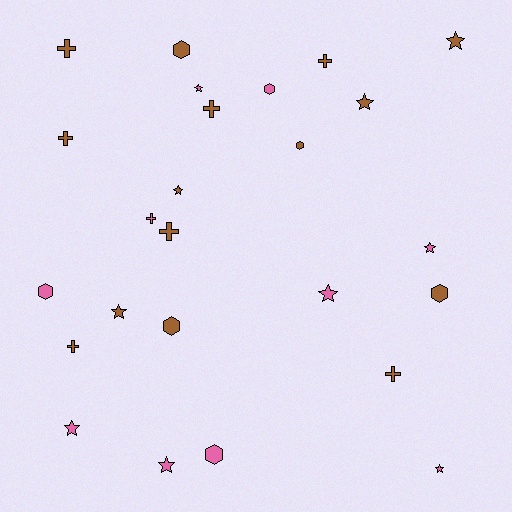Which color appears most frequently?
Brown, with 15 objects.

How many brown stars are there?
There are 4 brown stars.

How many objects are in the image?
There are 25 objects.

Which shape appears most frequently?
Star, with 10 objects.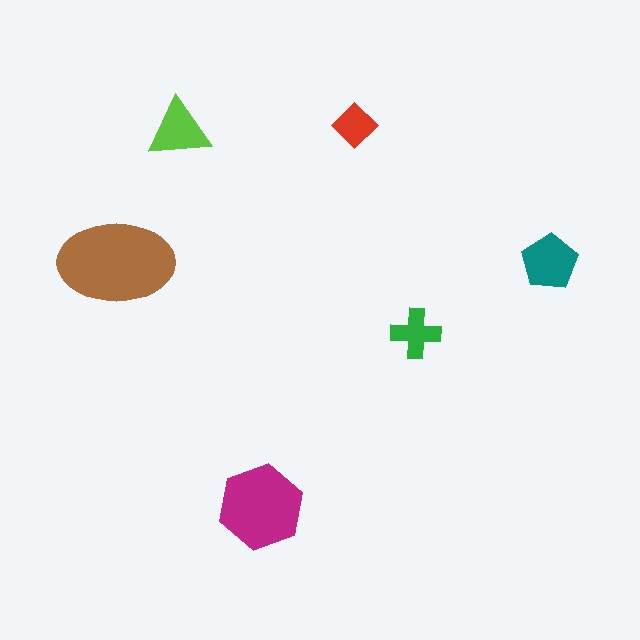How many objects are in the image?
There are 6 objects in the image.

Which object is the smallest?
The red diamond.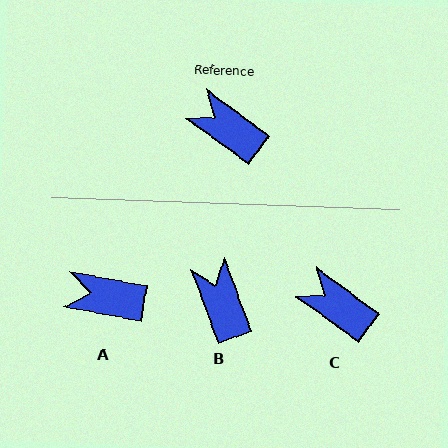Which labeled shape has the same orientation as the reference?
C.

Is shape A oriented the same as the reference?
No, it is off by about 25 degrees.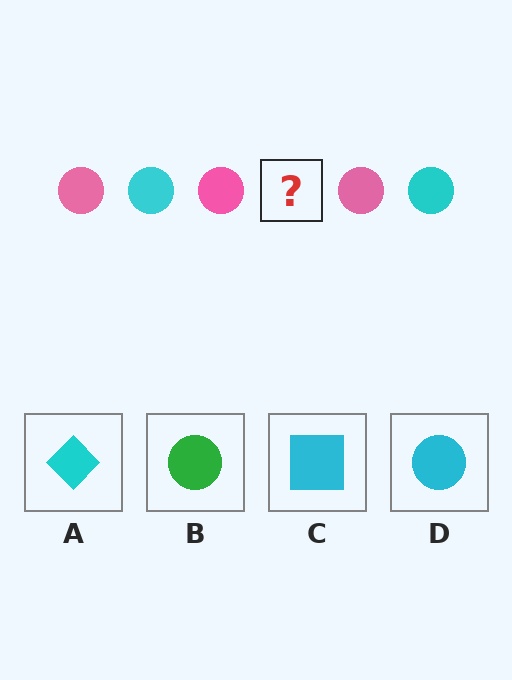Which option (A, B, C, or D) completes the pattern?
D.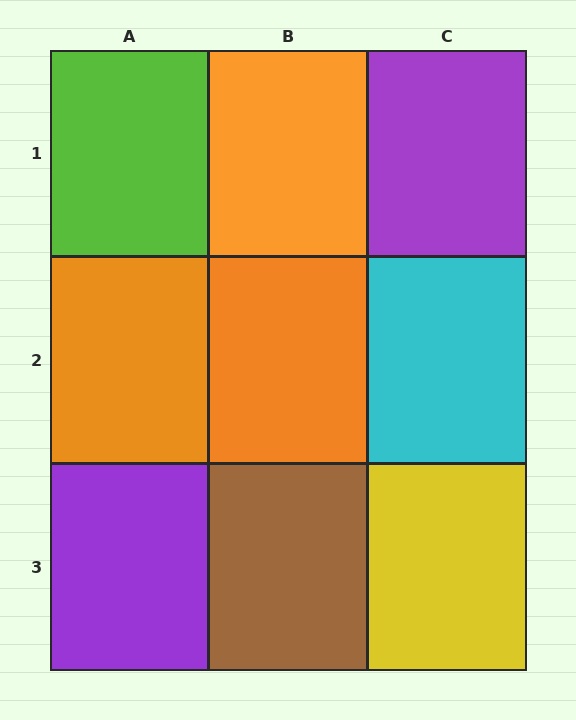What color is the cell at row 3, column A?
Purple.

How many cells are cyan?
1 cell is cyan.